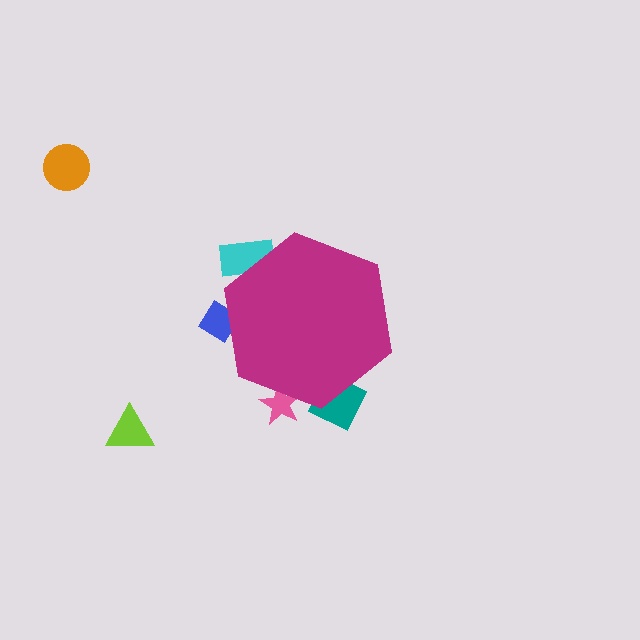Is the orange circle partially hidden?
No, the orange circle is fully visible.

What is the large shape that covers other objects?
A magenta hexagon.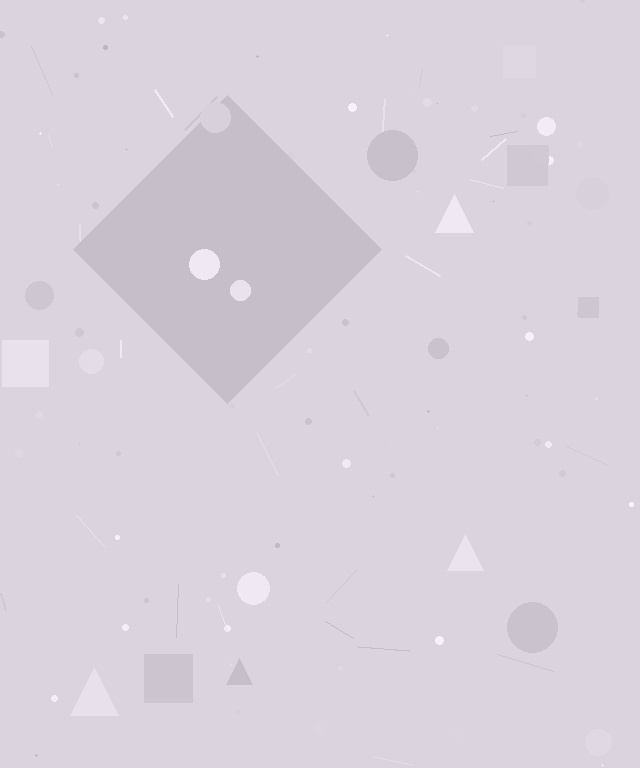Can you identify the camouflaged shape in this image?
The camouflaged shape is a diamond.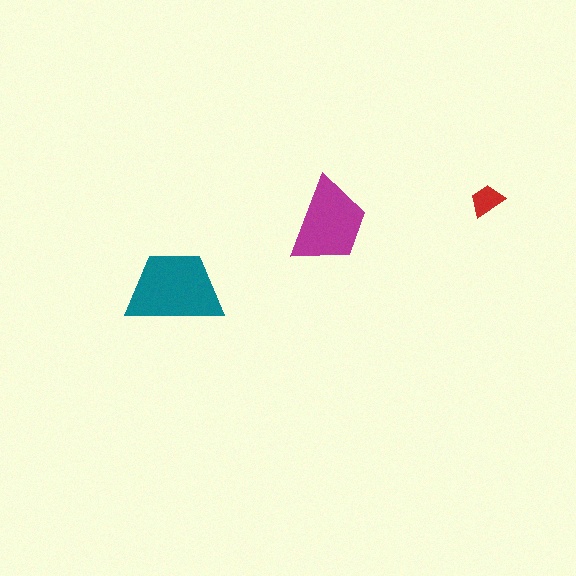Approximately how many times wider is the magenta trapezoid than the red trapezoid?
About 2.5 times wider.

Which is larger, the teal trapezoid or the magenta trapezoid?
The teal one.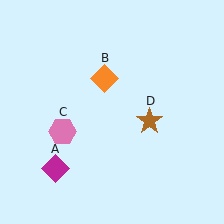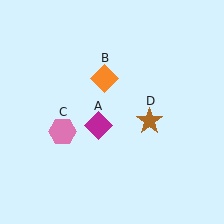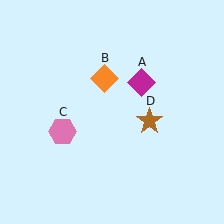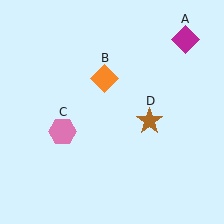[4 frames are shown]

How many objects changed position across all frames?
1 object changed position: magenta diamond (object A).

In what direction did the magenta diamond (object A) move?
The magenta diamond (object A) moved up and to the right.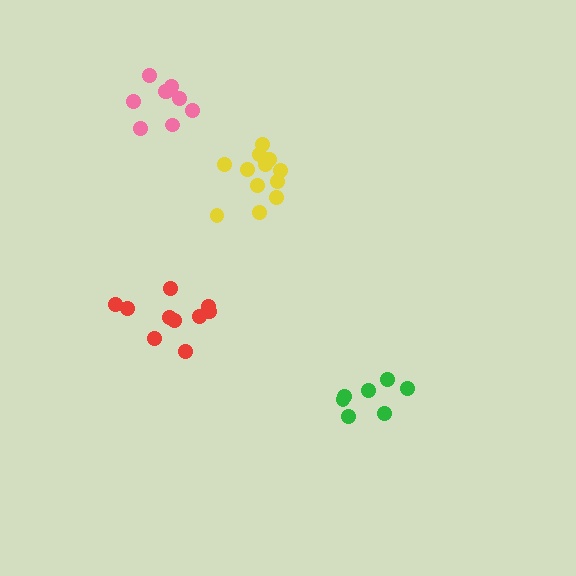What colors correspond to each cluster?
The clusters are colored: green, yellow, red, pink.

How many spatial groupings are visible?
There are 4 spatial groupings.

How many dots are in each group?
Group 1: 7 dots, Group 2: 12 dots, Group 3: 10 dots, Group 4: 9 dots (38 total).